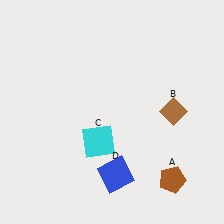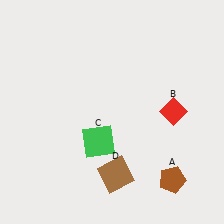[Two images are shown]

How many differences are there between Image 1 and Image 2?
There are 3 differences between the two images.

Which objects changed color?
B changed from brown to red. C changed from cyan to green. D changed from blue to brown.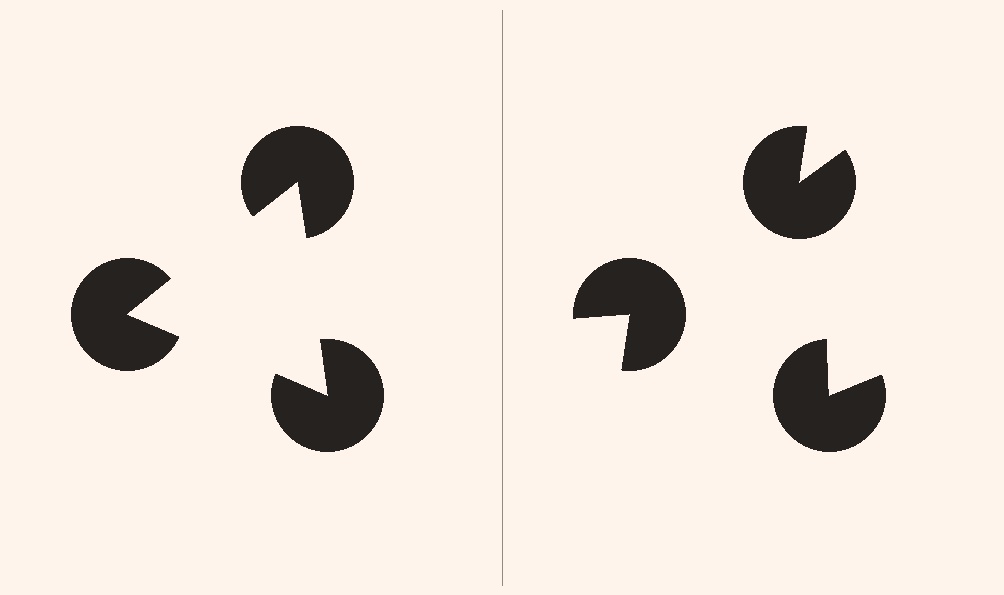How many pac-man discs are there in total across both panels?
6 — 3 on each side.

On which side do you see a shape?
An illusory triangle appears on the left side. On the right side the wedge cuts are rotated, so no coherent shape forms.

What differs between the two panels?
The pac-man discs are positioned identically on both sides; only the wedge orientations differ. On the left they align to a triangle; on the right they are misaligned.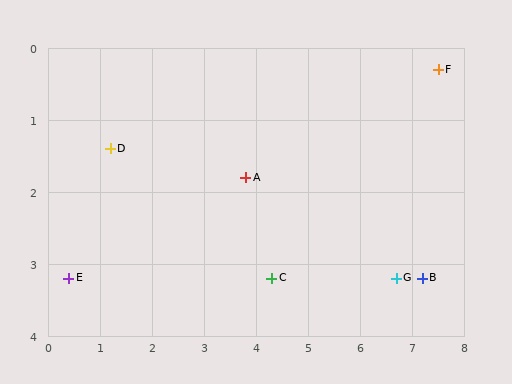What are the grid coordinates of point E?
Point E is at approximately (0.4, 3.2).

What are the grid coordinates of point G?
Point G is at approximately (6.7, 3.2).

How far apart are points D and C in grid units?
Points D and C are about 3.6 grid units apart.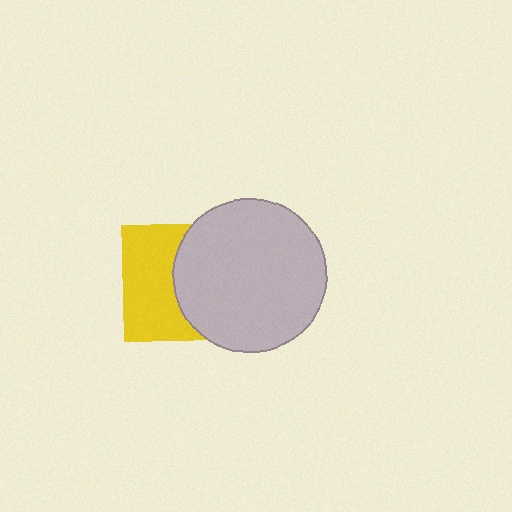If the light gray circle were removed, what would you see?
You would see the complete yellow square.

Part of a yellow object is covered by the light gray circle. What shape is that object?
It is a square.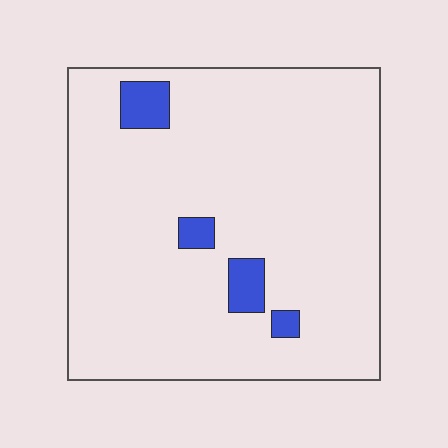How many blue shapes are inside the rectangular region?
4.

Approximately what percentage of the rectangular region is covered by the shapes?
Approximately 5%.